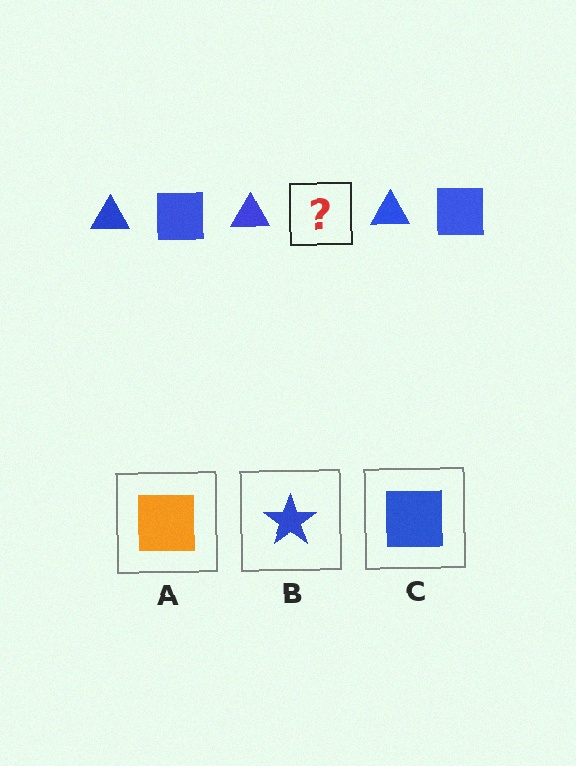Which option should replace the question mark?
Option C.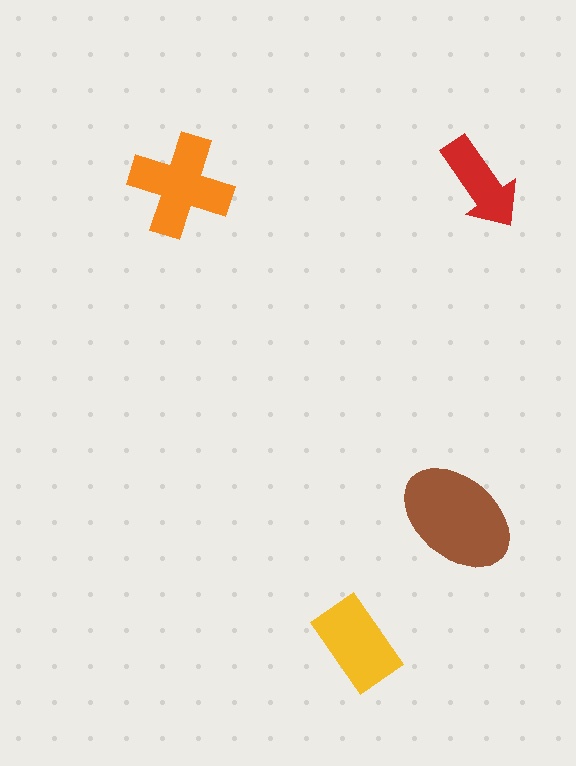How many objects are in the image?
There are 4 objects in the image.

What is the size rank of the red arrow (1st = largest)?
4th.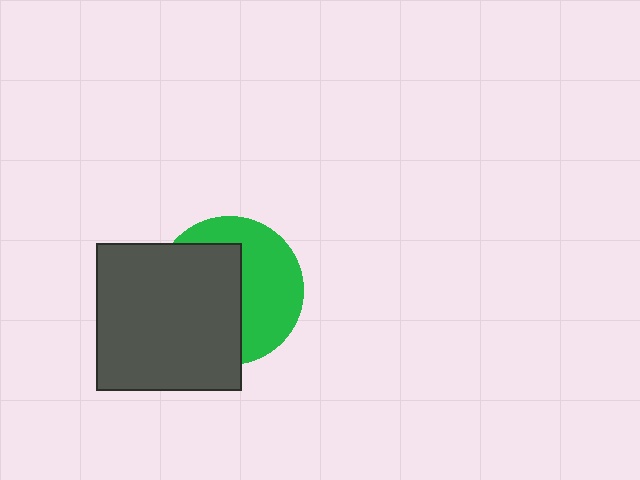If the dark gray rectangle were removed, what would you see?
You would see the complete green circle.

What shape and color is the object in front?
The object in front is a dark gray rectangle.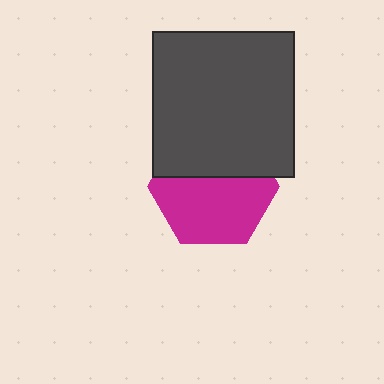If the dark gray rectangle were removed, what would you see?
You would see the complete magenta hexagon.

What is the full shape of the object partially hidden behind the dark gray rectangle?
The partially hidden object is a magenta hexagon.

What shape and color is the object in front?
The object in front is a dark gray rectangle.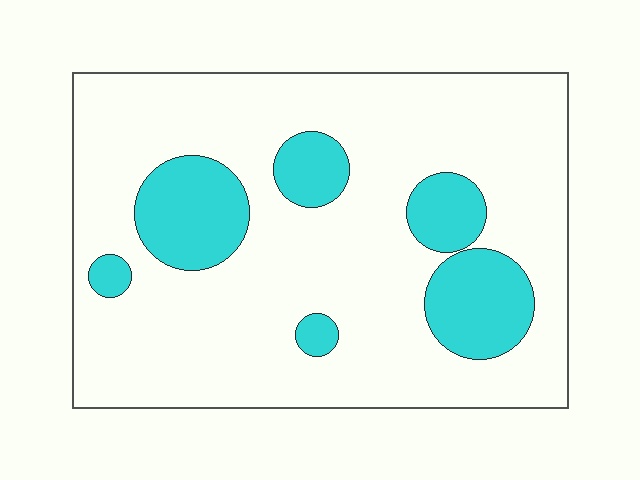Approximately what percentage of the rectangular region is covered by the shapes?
Approximately 20%.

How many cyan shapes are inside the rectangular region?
6.